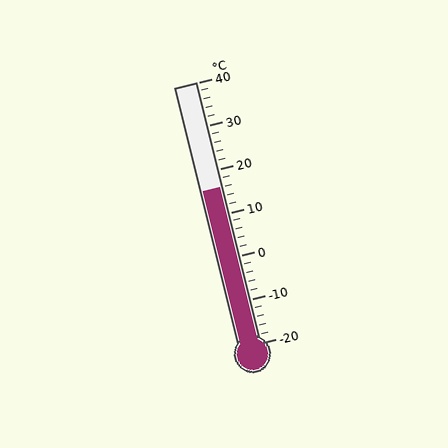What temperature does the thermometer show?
The thermometer shows approximately 16°C.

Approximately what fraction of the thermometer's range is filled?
The thermometer is filled to approximately 60% of its range.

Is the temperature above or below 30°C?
The temperature is below 30°C.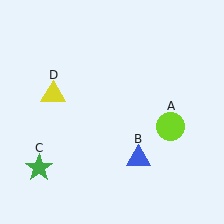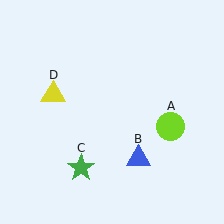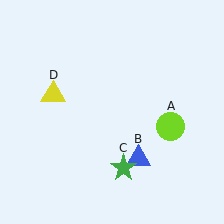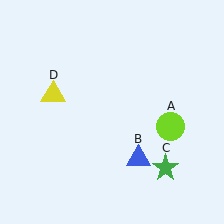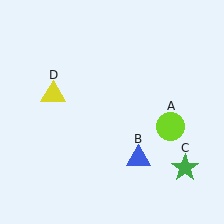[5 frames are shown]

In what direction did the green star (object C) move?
The green star (object C) moved right.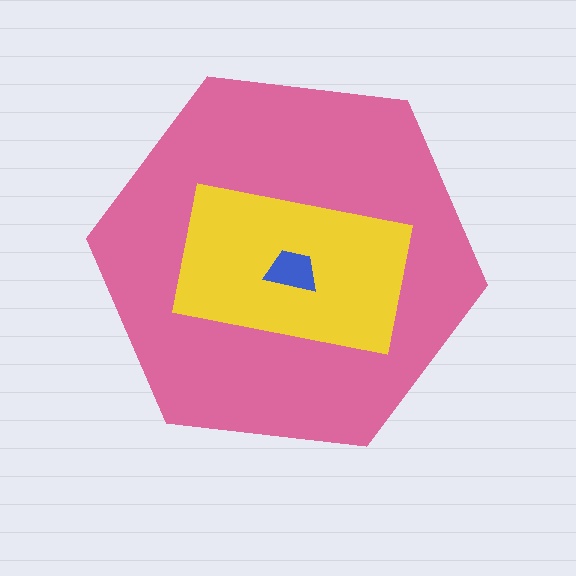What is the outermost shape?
The pink hexagon.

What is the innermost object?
The blue trapezoid.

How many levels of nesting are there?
3.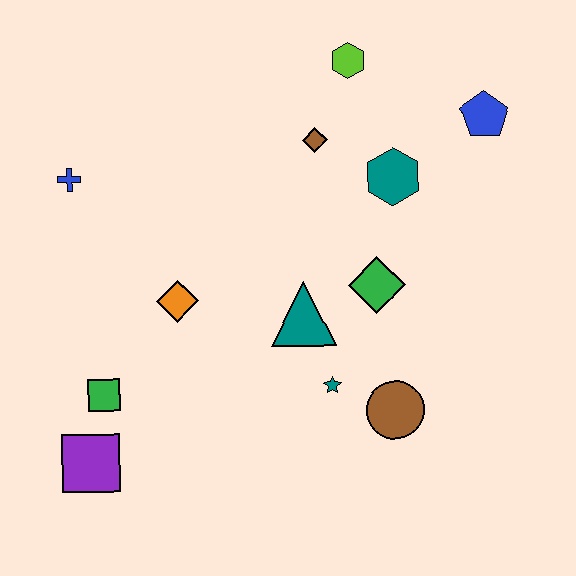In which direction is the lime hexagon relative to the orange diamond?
The lime hexagon is above the orange diamond.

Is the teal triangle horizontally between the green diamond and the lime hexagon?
No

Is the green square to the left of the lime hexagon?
Yes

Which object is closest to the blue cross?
The orange diamond is closest to the blue cross.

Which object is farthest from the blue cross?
The blue pentagon is farthest from the blue cross.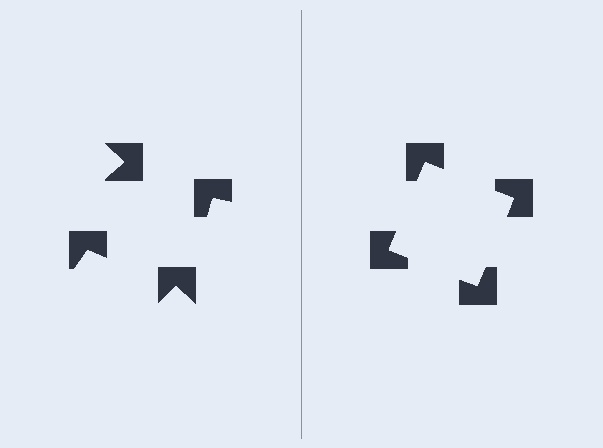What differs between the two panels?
The notched squares are positioned identically on both sides; only the wedge orientations differ. On the right they align to a square; on the left they are misaligned.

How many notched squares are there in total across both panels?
8 — 4 on each side.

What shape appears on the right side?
An illusory square.